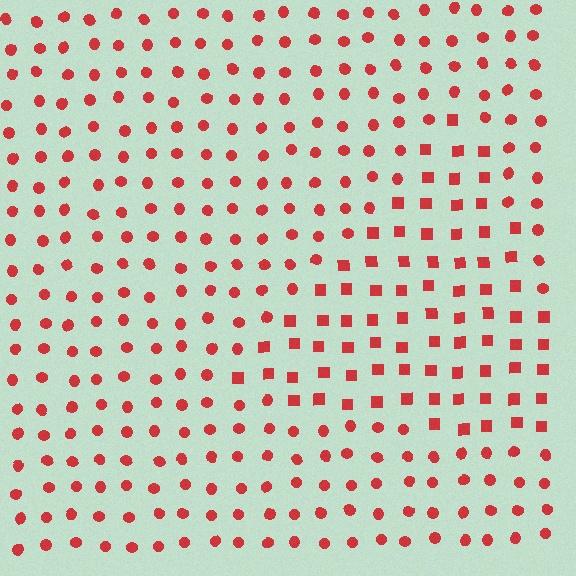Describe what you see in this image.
The image is filled with small red elements arranged in a uniform grid. A triangle-shaped region contains squares, while the surrounding area contains circles. The boundary is defined purely by the change in element shape.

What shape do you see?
I see a triangle.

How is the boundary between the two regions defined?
The boundary is defined by a change in element shape: squares inside vs. circles outside. All elements share the same color and spacing.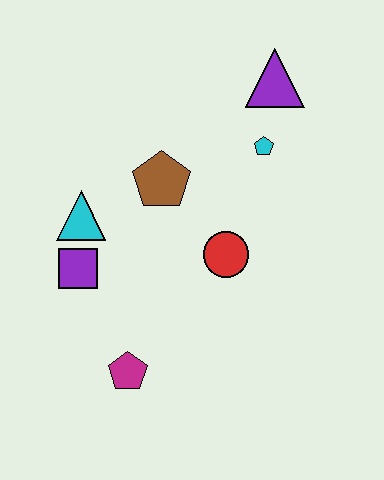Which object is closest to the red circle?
The brown pentagon is closest to the red circle.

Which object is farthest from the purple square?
The purple triangle is farthest from the purple square.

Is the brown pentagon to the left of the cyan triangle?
No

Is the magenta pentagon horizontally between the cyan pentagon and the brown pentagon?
No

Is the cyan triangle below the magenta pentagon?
No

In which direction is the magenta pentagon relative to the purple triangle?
The magenta pentagon is below the purple triangle.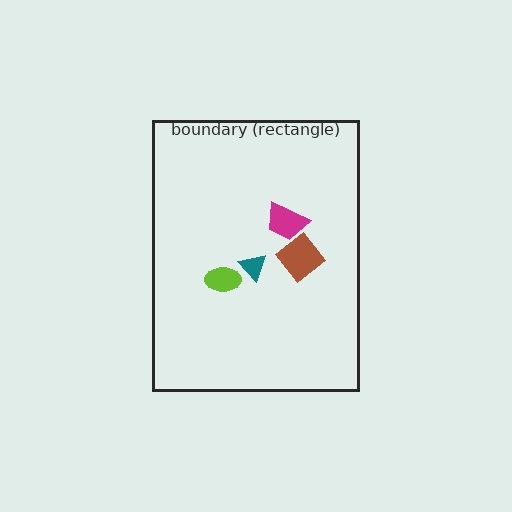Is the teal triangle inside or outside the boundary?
Inside.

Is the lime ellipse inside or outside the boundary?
Inside.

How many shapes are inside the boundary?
4 inside, 0 outside.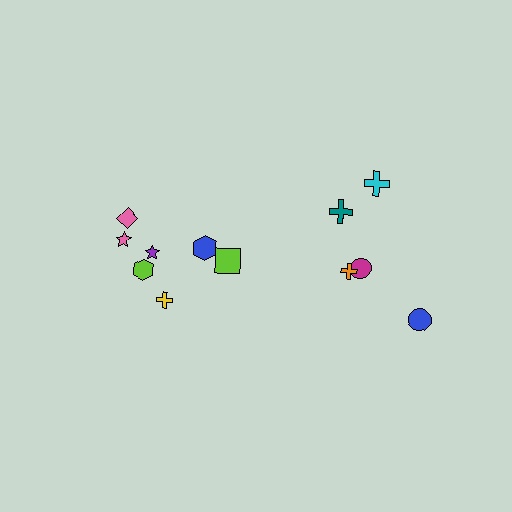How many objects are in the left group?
There are 7 objects.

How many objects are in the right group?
There are 5 objects.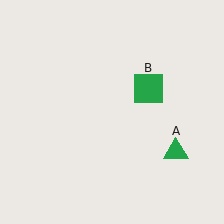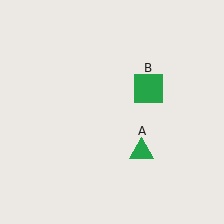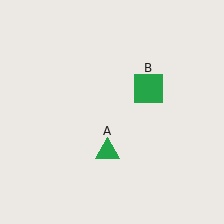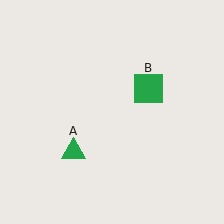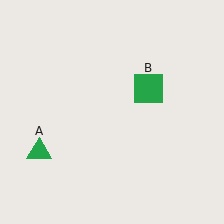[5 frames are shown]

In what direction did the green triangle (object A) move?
The green triangle (object A) moved left.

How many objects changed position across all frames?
1 object changed position: green triangle (object A).